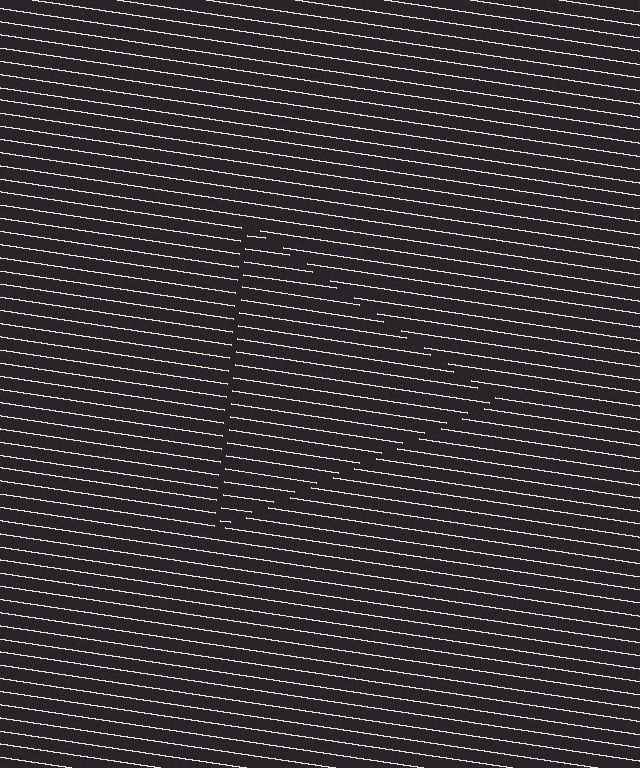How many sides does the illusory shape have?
3 sides — the line-ends trace a triangle.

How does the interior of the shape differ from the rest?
The interior of the shape contains the same grating, shifted by half a period — the contour is defined by the phase discontinuity where line-ends from the inner and outer gratings abut.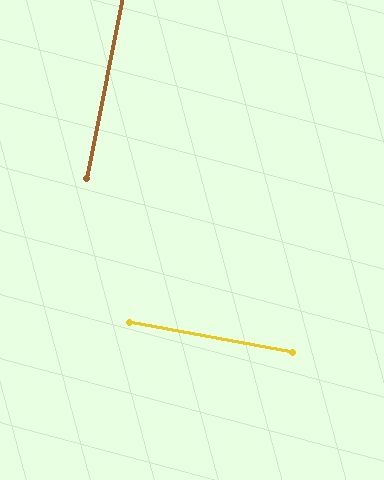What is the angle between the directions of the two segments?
Approximately 89 degrees.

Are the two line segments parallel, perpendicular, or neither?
Perpendicular — they meet at approximately 89°.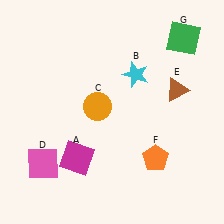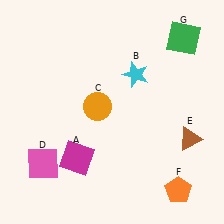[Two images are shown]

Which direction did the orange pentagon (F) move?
The orange pentagon (F) moved down.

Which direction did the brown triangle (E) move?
The brown triangle (E) moved down.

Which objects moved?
The objects that moved are: the brown triangle (E), the orange pentagon (F).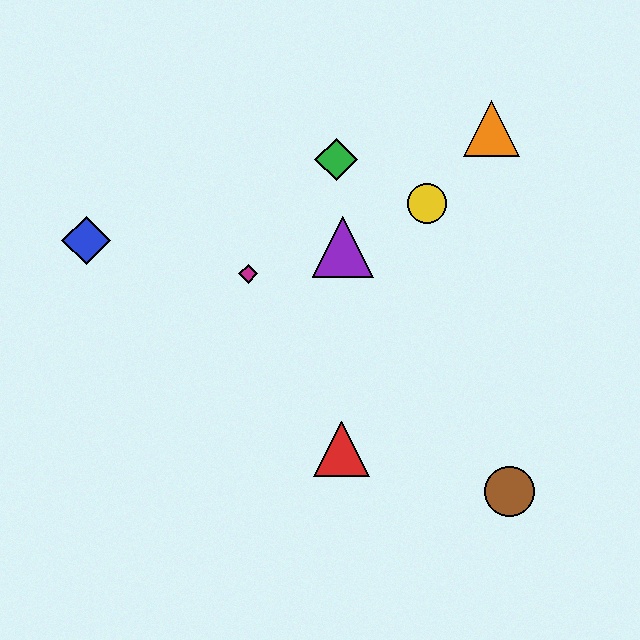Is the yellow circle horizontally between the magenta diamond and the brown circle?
Yes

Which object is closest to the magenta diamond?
The purple triangle is closest to the magenta diamond.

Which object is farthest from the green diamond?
The brown circle is farthest from the green diamond.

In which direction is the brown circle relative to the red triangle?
The brown circle is to the right of the red triangle.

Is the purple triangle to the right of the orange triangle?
No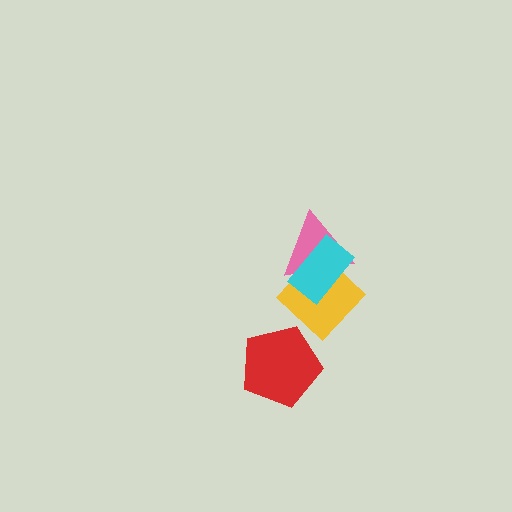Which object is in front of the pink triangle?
The cyan rectangle is in front of the pink triangle.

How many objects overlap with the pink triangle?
2 objects overlap with the pink triangle.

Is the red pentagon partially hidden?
No, no other shape covers it.